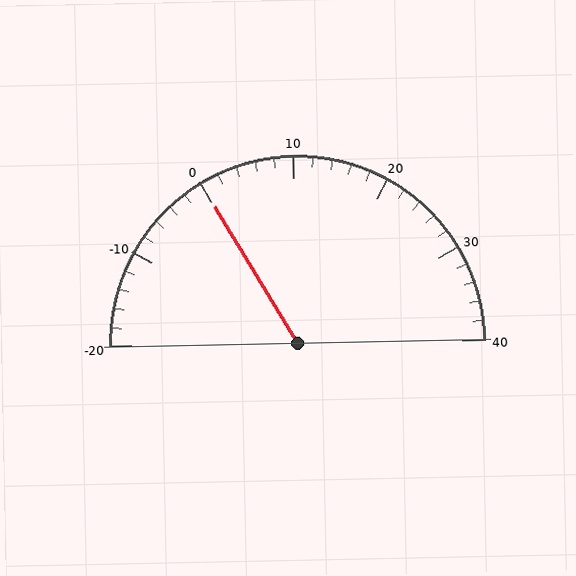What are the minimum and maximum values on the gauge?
The gauge ranges from -20 to 40.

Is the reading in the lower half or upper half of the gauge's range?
The reading is in the lower half of the range (-20 to 40).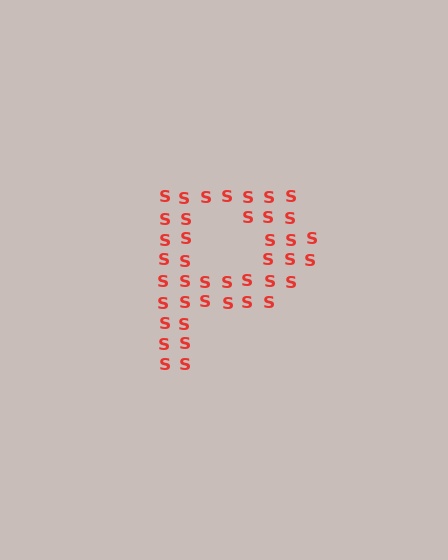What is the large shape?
The large shape is the letter P.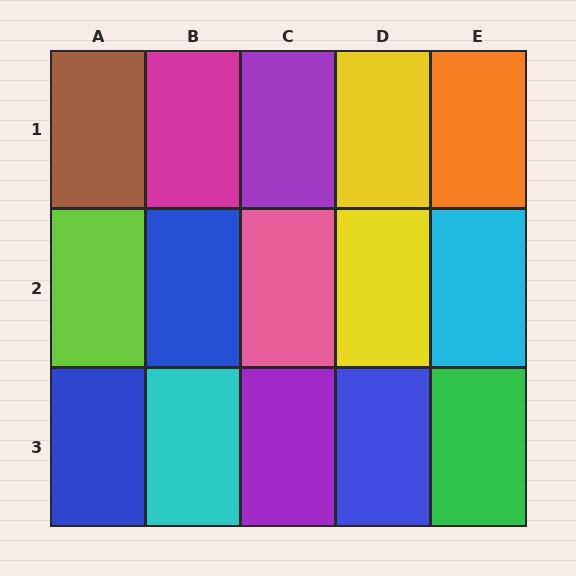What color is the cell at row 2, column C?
Pink.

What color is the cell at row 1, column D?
Yellow.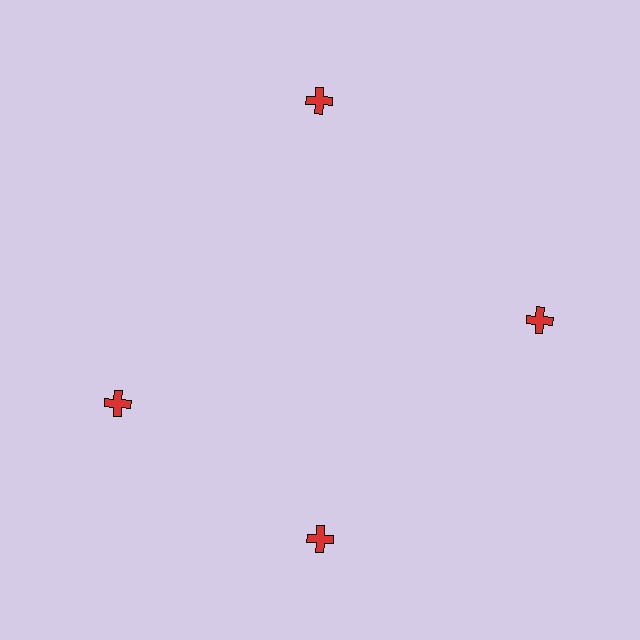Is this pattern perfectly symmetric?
No. The 4 red crosses are arranged in a ring, but one element near the 9 o'clock position is rotated out of alignment along the ring, breaking the 4-fold rotational symmetry.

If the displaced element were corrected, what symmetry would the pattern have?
It would have 4-fold rotational symmetry — the pattern would map onto itself every 90 degrees.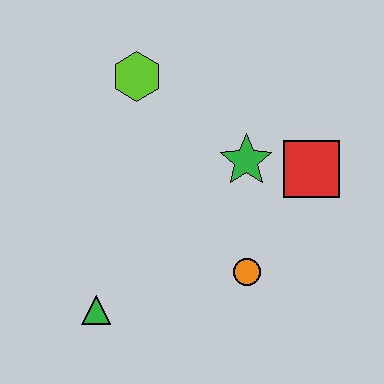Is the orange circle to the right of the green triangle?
Yes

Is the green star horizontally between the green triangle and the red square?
Yes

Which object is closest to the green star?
The red square is closest to the green star.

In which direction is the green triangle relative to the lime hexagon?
The green triangle is below the lime hexagon.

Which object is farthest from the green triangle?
The red square is farthest from the green triangle.